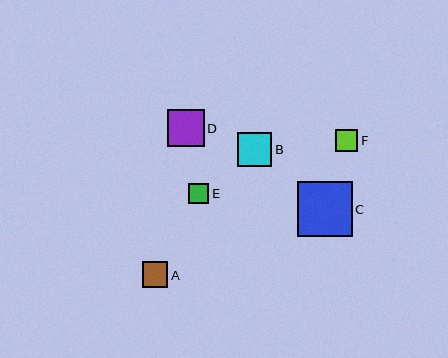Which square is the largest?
Square C is the largest with a size of approximately 55 pixels.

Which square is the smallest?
Square E is the smallest with a size of approximately 20 pixels.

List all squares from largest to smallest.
From largest to smallest: C, D, B, A, F, E.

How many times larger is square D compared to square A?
Square D is approximately 1.4 times the size of square A.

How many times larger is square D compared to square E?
Square D is approximately 1.8 times the size of square E.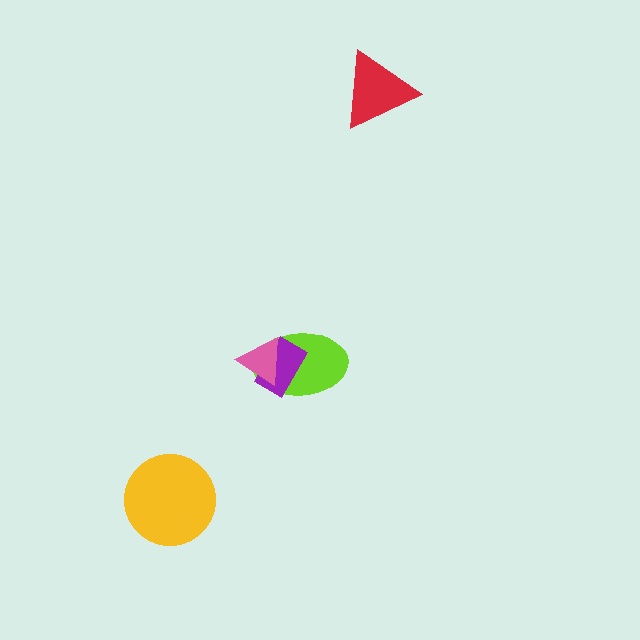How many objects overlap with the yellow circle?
0 objects overlap with the yellow circle.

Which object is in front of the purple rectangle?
The pink triangle is in front of the purple rectangle.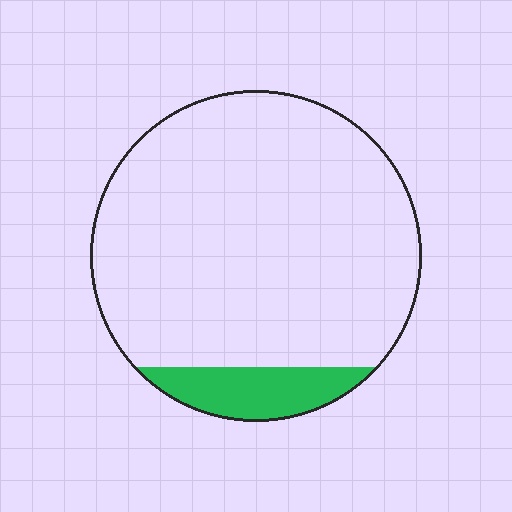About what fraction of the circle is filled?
About one tenth (1/10).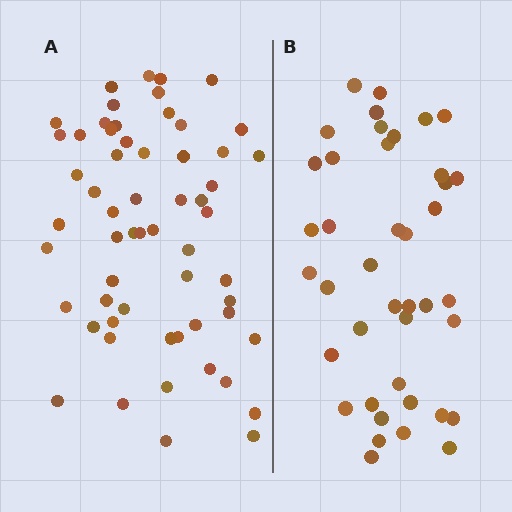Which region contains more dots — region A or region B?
Region A (the left region) has more dots.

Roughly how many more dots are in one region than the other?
Region A has approximately 20 more dots than region B.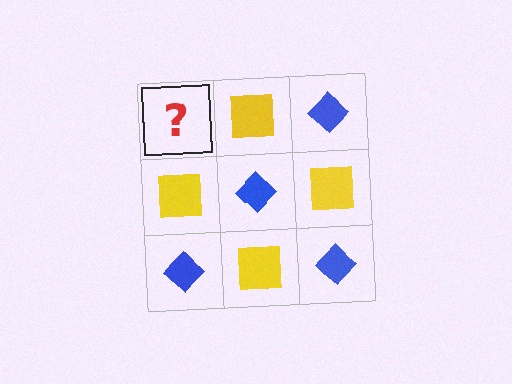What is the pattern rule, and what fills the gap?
The rule is that it alternates blue diamond and yellow square in a checkerboard pattern. The gap should be filled with a blue diamond.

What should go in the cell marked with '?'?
The missing cell should contain a blue diamond.